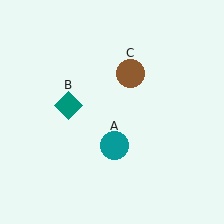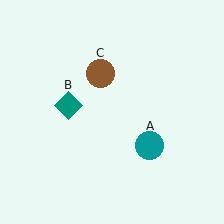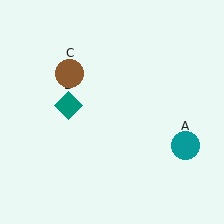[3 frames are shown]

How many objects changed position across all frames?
2 objects changed position: teal circle (object A), brown circle (object C).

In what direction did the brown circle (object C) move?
The brown circle (object C) moved left.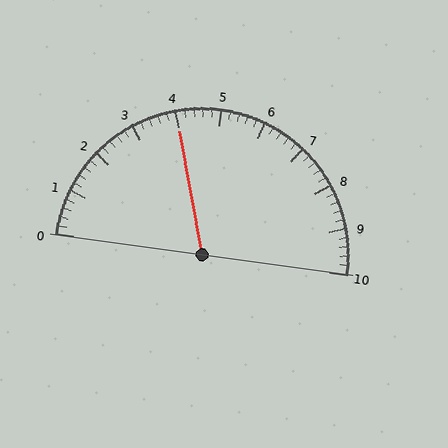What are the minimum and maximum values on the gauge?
The gauge ranges from 0 to 10.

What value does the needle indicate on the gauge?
The needle indicates approximately 4.0.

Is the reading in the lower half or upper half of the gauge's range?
The reading is in the lower half of the range (0 to 10).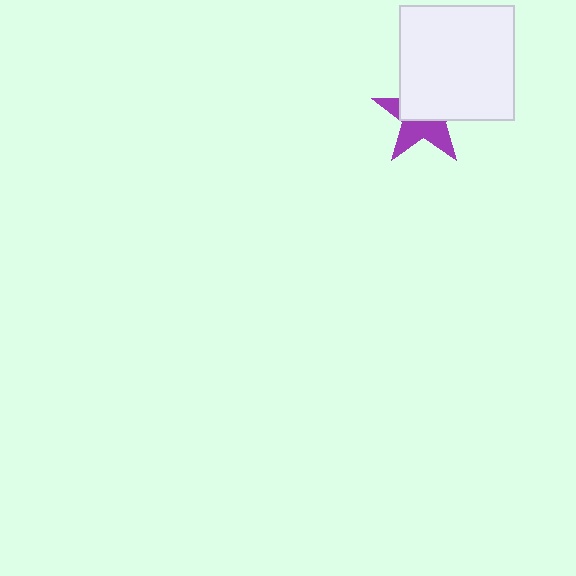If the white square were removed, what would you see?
You would see the complete purple star.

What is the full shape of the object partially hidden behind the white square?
The partially hidden object is a purple star.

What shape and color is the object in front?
The object in front is a white square.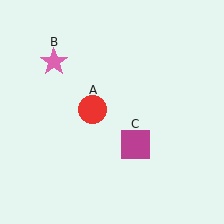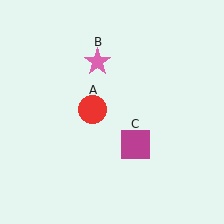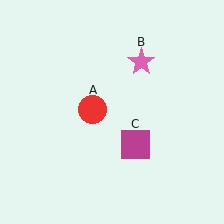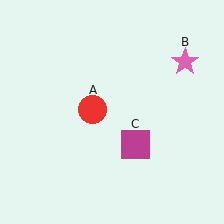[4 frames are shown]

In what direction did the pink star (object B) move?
The pink star (object B) moved right.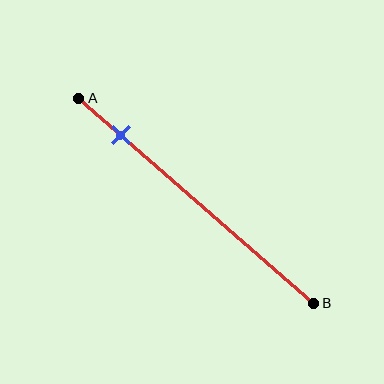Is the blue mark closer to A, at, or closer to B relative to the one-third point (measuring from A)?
The blue mark is closer to point A than the one-third point of segment AB.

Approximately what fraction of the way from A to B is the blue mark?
The blue mark is approximately 20% of the way from A to B.